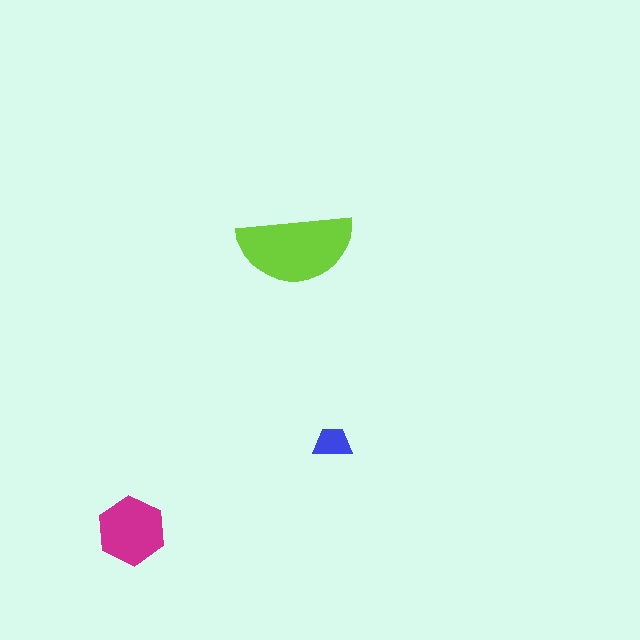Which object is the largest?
The lime semicircle.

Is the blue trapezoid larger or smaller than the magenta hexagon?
Smaller.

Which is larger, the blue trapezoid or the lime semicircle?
The lime semicircle.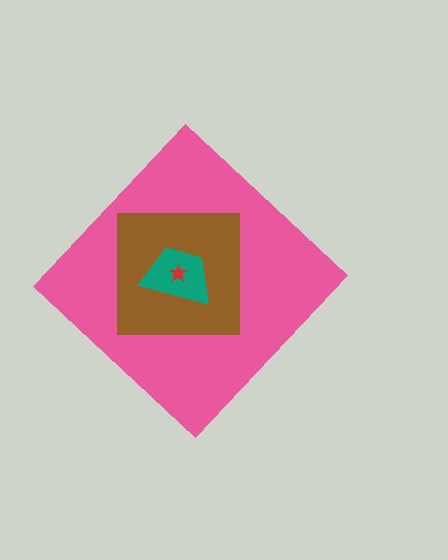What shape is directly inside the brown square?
The teal trapezoid.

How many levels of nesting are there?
4.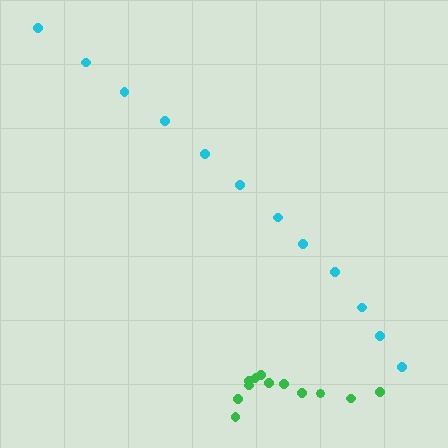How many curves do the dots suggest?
There are 2 distinct paths.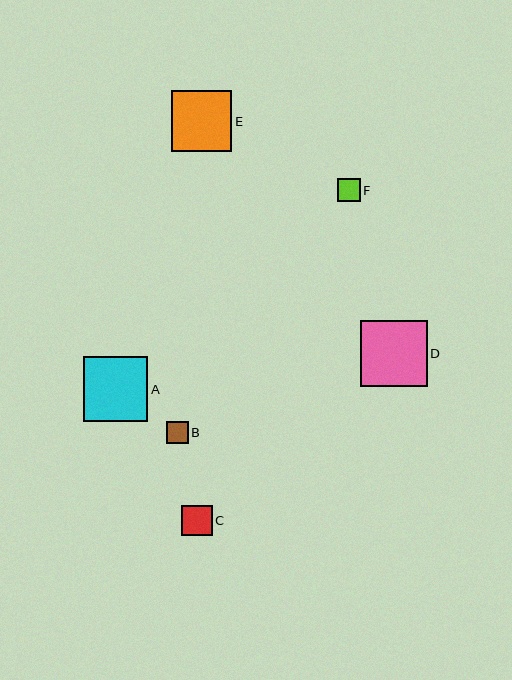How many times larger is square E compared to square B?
Square E is approximately 2.8 times the size of square B.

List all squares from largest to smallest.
From largest to smallest: D, A, E, C, F, B.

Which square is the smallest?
Square B is the smallest with a size of approximately 22 pixels.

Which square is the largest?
Square D is the largest with a size of approximately 67 pixels.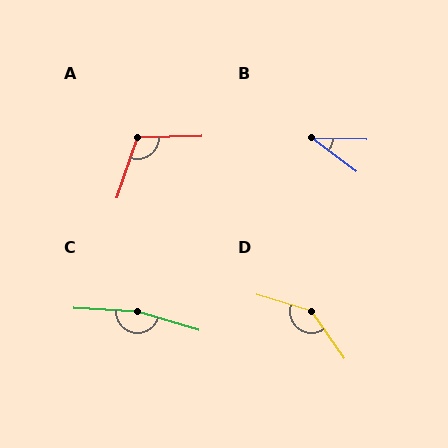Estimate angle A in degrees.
Approximately 110 degrees.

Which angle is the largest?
C, at approximately 167 degrees.